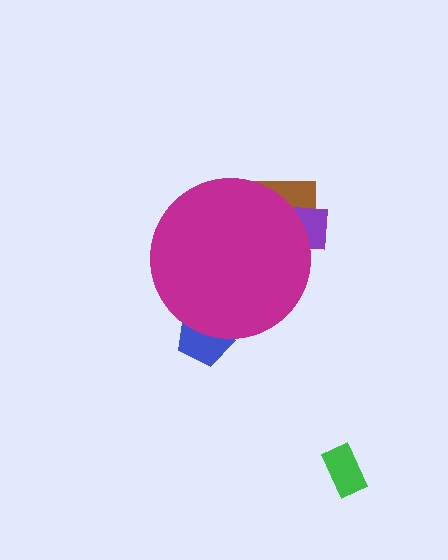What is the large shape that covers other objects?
A magenta circle.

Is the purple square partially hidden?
Yes, the purple square is partially hidden behind the magenta circle.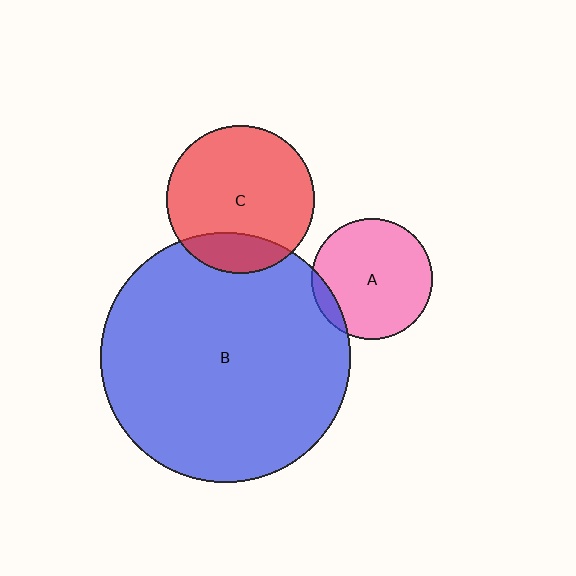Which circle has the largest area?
Circle B (blue).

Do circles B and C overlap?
Yes.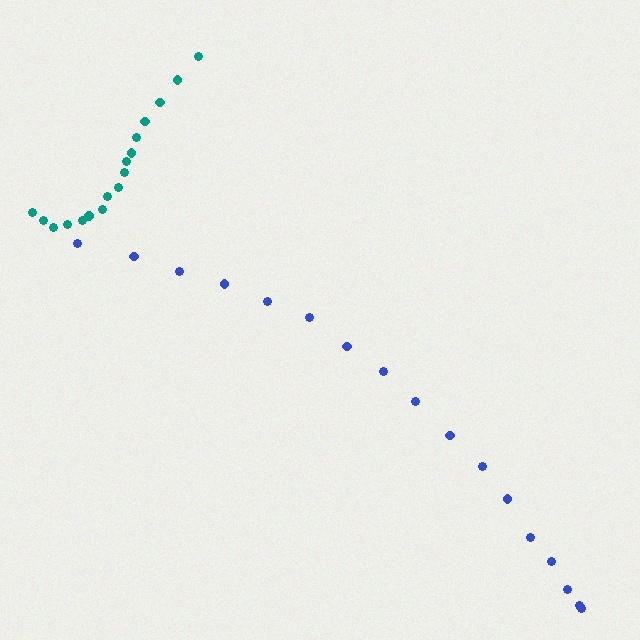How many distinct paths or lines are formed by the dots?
There are 2 distinct paths.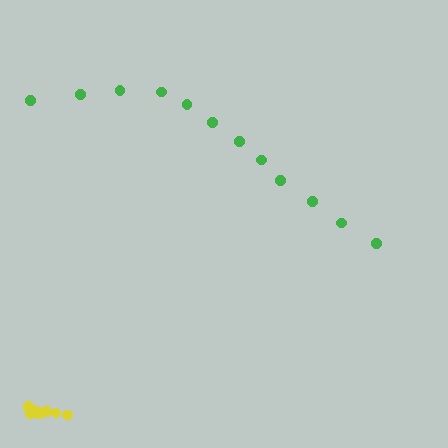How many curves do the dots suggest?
There are 2 distinct paths.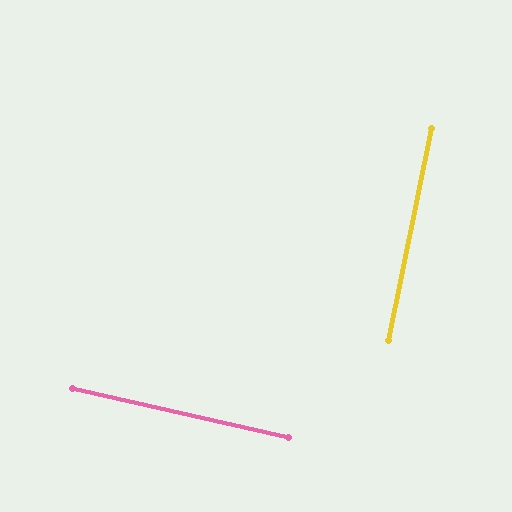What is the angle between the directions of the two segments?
Approximately 89 degrees.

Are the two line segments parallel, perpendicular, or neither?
Perpendicular — they meet at approximately 89°.